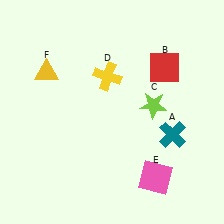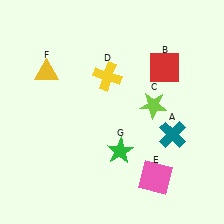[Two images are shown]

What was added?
A green star (G) was added in Image 2.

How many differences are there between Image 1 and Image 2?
There is 1 difference between the two images.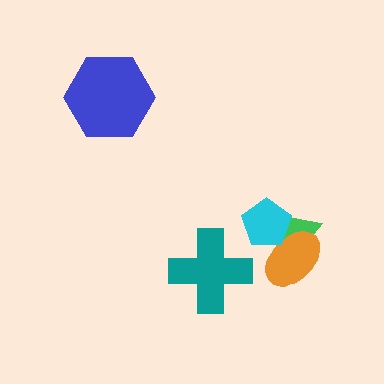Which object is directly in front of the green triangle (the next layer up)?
The orange ellipse is directly in front of the green triangle.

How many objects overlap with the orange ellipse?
2 objects overlap with the orange ellipse.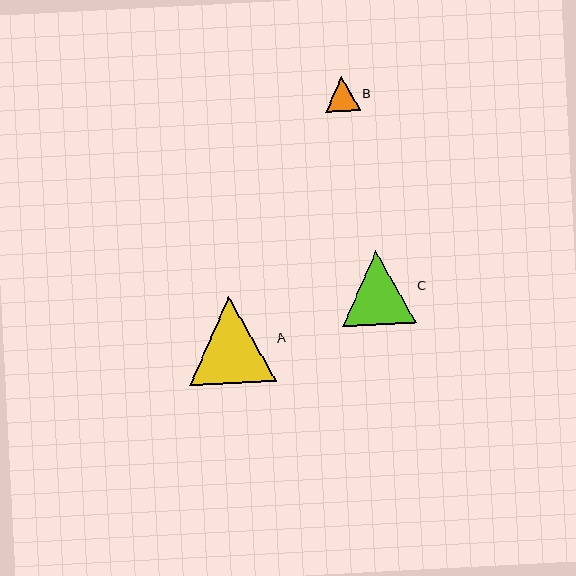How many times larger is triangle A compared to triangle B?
Triangle A is approximately 2.5 times the size of triangle B.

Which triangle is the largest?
Triangle A is the largest with a size of approximately 87 pixels.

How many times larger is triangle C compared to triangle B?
Triangle C is approximately 2.1 times the size of triangle B.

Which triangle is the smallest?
Triangle B is the smallest with a size of approximately 34 pixels.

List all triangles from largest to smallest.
From largest to smallest: A, C, B.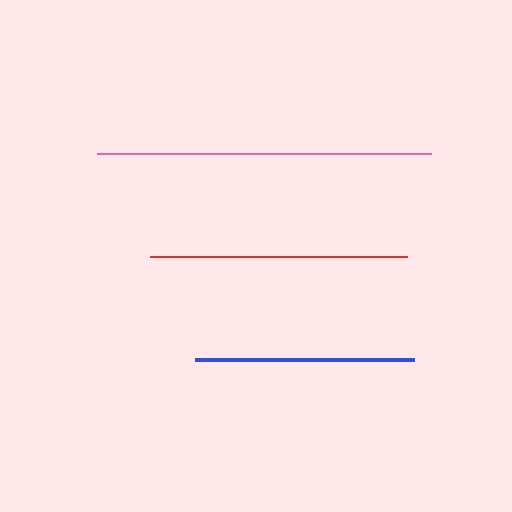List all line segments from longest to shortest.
From longest to shortest: pink, red, blue.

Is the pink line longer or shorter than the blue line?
The pink line is longer than the blue line.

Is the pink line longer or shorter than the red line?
The pink line is longer than the red line.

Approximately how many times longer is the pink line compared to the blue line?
The pink line is approximately 1.5 times the length of the blue line.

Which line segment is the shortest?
The blue line is the shortest at approximately 219 pixels.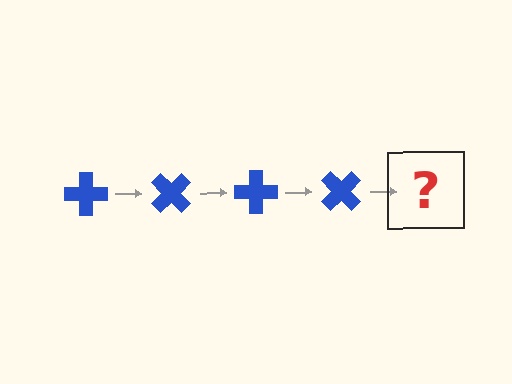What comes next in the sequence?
The next element should be a blue cross rotated 180 degrees.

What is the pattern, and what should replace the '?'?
The pattern is that the cross rotates 45 degrees each step. The '?' should be a blue cross rotated 180 degrees.